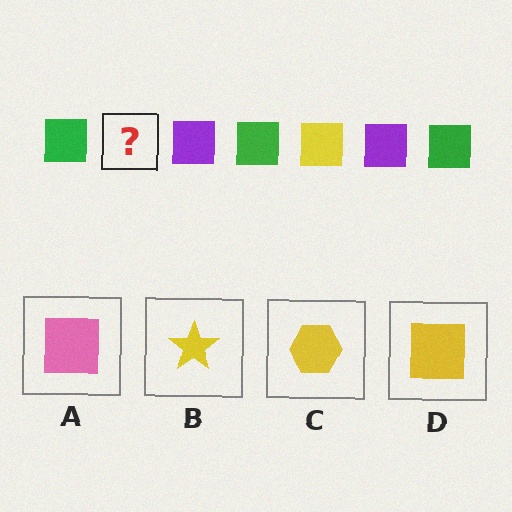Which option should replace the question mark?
Option D.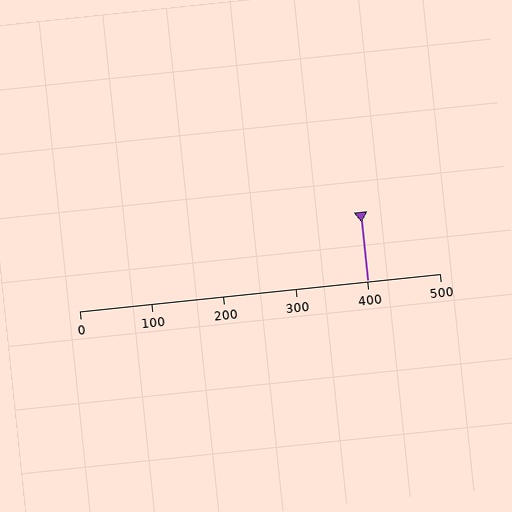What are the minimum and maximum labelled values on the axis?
The axis runs from 0 to 500.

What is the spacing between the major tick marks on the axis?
The major ticks are spaced 100 apart.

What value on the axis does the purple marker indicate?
The marker indicates approximately 400.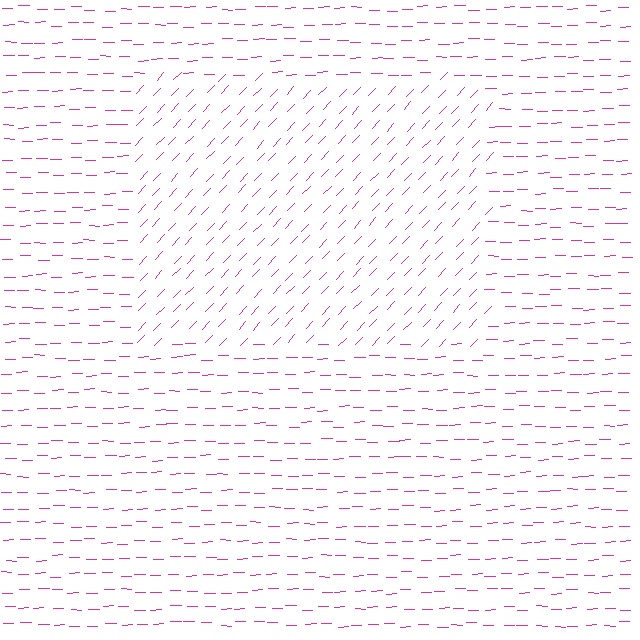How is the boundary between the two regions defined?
The boundary is defined purely by a change in line orientation (approximately 45 degrees difference). All lines are the same color and thickness.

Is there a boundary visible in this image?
Yes, there is a texture boundary formed by a change in line orientation.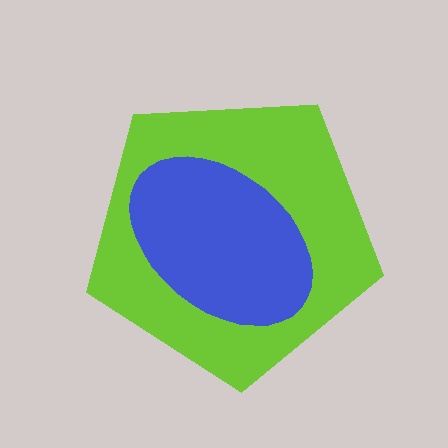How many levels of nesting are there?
2.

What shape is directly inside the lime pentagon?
The blue ellipse.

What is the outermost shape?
The lime pentagon.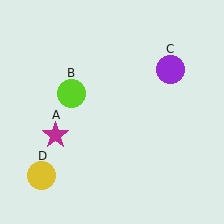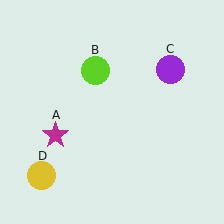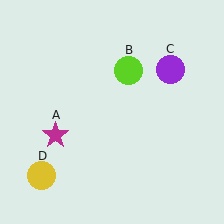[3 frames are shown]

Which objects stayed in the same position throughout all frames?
Magenta star (object A) and purple circle (object C) and yellow circle (object D) remained stationary.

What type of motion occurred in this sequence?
The lime circle (object B) rotated clockwise around the center of the scene.